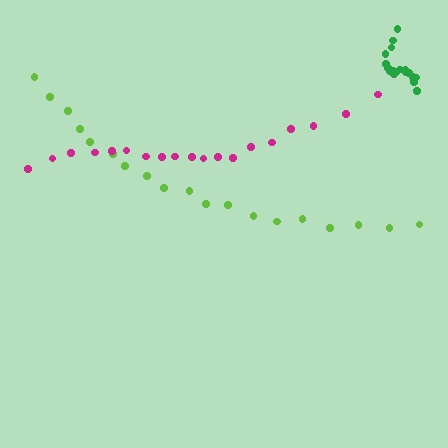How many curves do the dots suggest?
There are 3 distinct paths.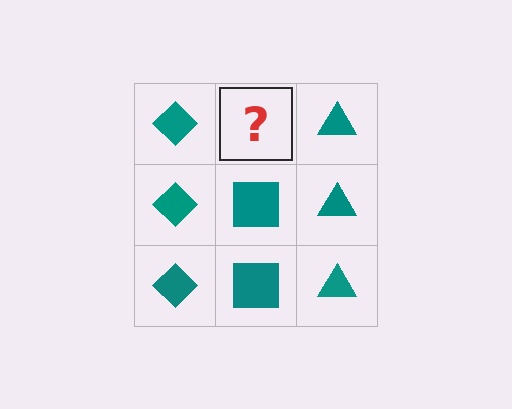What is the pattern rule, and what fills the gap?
The rule is that each column has a consistent shape. The gap should be filled with a teal square.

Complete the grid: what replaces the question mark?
The question mark should be replaced with a teal square.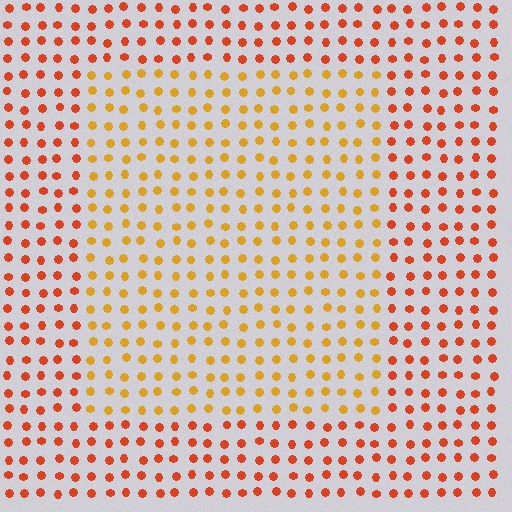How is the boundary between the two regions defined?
The boundary is defined purely by a slight shift in hue (about 32 degrees). Spacing, size, and orientation are identical on both sides.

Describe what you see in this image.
The image is filled with small red elements in a uniform arrangement. A rectangle-shaped region is visible where the elements are tinted to a slightly different hue, forming a subtle color boundary.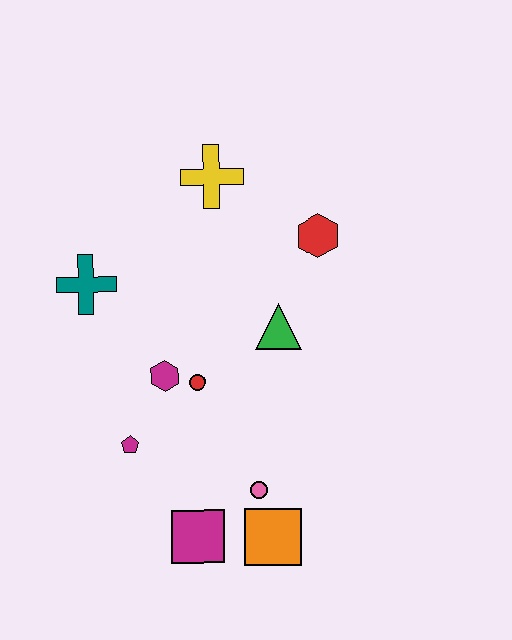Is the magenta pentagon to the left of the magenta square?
Yes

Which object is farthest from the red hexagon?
The magenta square is farthest from the red hexagon.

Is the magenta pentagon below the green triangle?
Yes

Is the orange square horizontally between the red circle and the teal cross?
No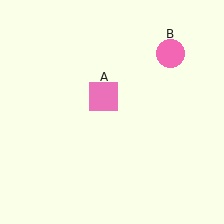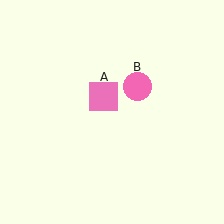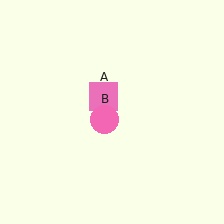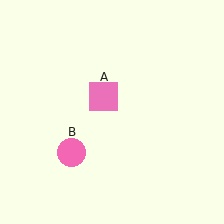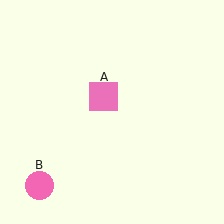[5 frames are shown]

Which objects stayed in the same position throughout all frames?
Pink square (object A) remained stationary.